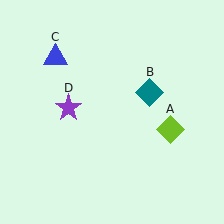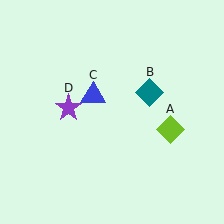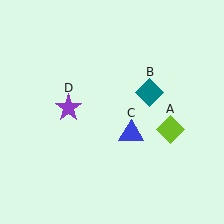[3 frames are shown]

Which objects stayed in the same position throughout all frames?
Lime diamond (object A) and teal diamond (object B) and purple star (object D) remained stationary.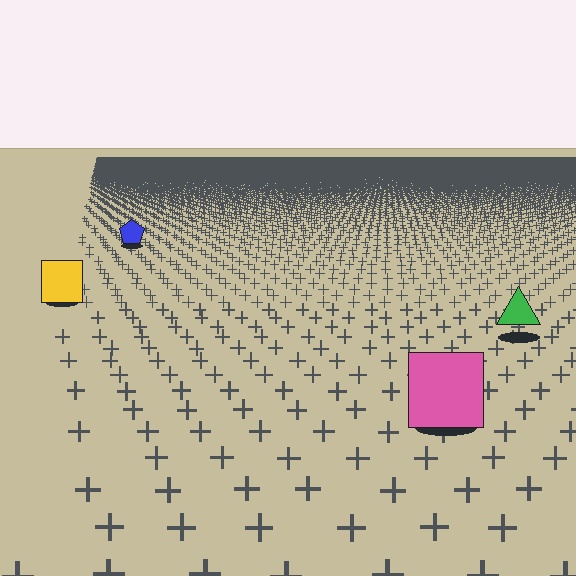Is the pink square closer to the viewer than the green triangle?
Yes. The pink square is closer — you can tell from the texture gradient: the ground texture is coarser near it.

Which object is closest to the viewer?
The pink square is closest. The texture marks near it are larger and more spread out.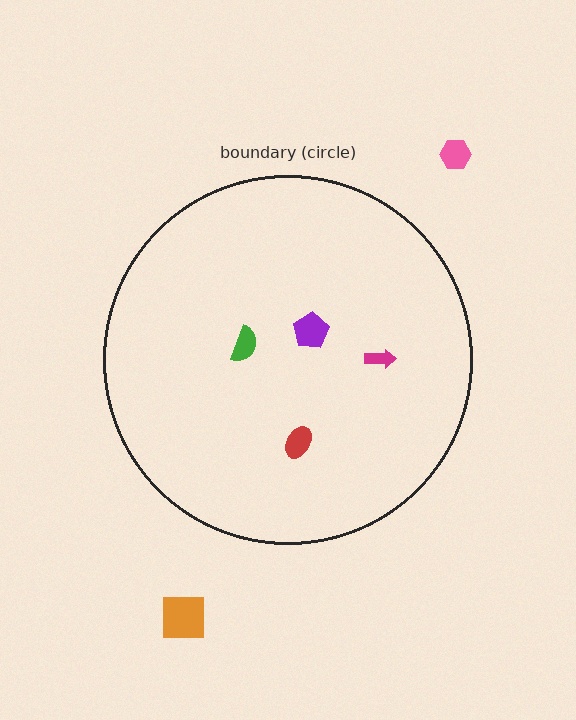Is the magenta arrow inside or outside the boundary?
Inside.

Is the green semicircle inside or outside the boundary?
Inside.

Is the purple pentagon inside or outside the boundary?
Inside.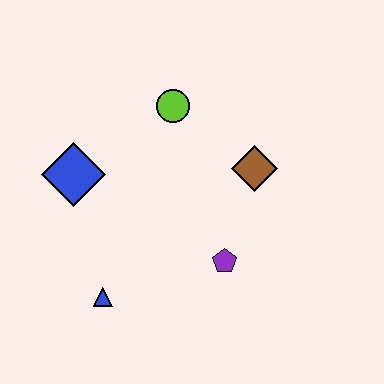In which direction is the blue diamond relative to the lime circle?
The blue diamond is to the left of the lime circle.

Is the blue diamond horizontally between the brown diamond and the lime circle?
No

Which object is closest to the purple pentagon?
The brown diamond is closest to the purple pentagon.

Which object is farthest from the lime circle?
The blue triangle is farthest from the lime circle.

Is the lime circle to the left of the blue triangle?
No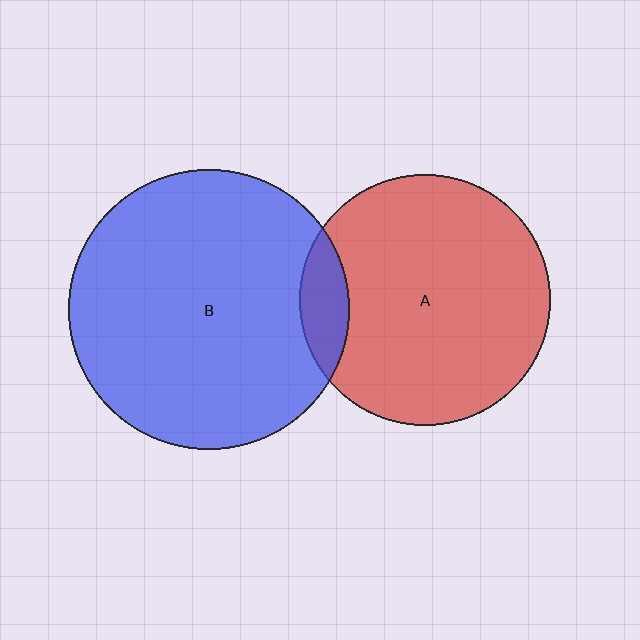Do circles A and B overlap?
Yes.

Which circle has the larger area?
Circle B (blue).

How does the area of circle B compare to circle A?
Approximately 1.2 times.